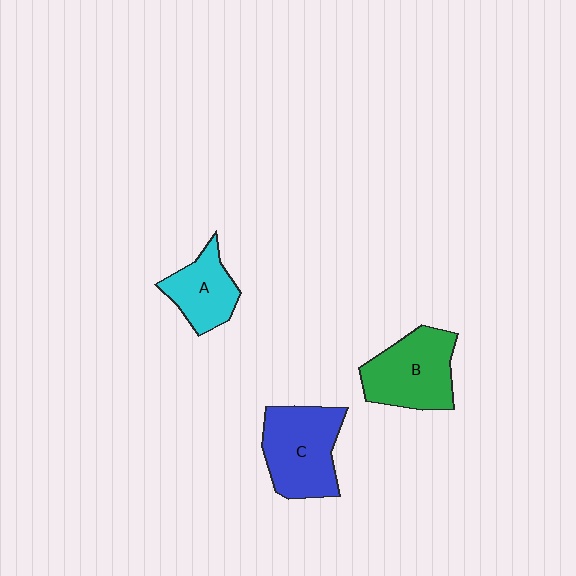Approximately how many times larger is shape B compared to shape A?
Approximately 1.5 times.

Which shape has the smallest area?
Shape A (cyan).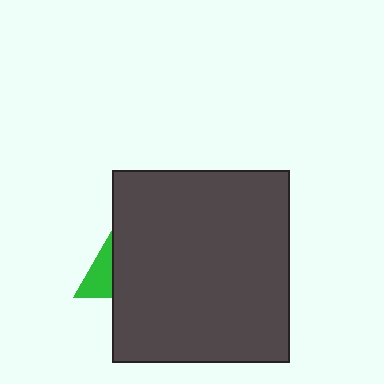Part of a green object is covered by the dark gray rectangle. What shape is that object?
It is a triangle.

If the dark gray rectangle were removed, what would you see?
You would see the complete green triangle.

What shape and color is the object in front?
The object in front is a dark gray rectangle.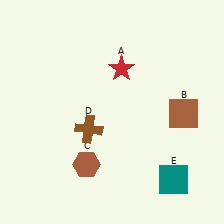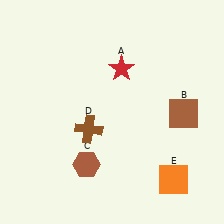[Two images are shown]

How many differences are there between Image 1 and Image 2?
There is 1 difference between the two images.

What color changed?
The square (E) changed from teal in Image 1 to orange in Image 2.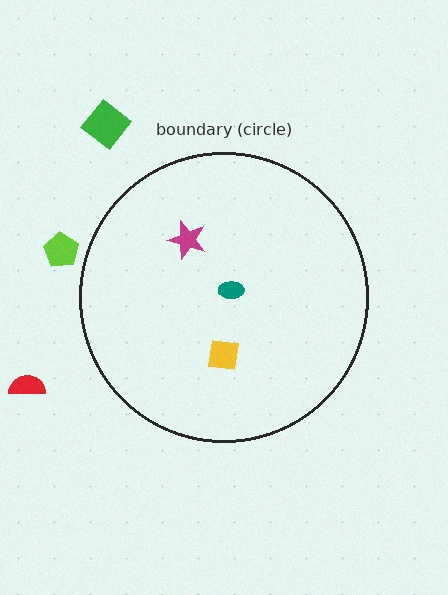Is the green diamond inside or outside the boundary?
Outside.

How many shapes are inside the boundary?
3 inside, 3 outside.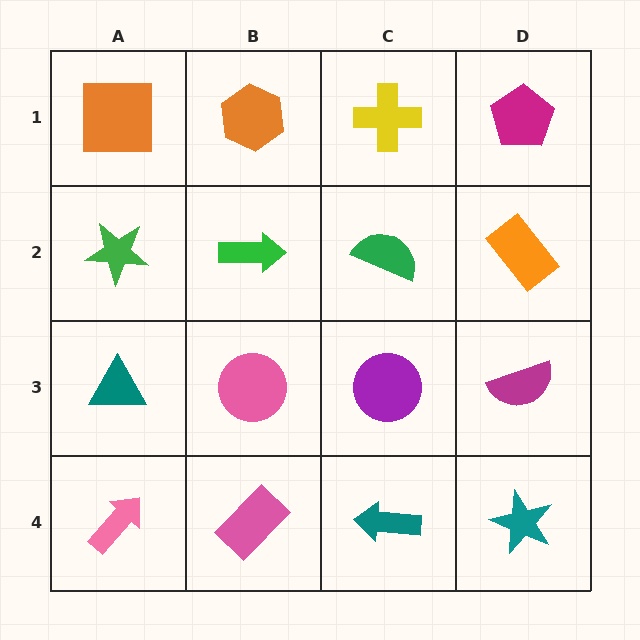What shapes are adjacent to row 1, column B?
A green arrow (row 2, column B), an orange square (row 1, column A), a yellow cross (row 1, column C).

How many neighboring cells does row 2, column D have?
3.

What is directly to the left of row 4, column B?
A pink arrow.